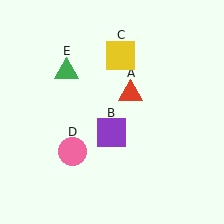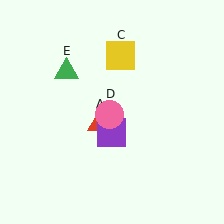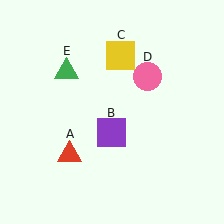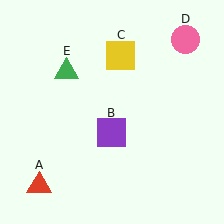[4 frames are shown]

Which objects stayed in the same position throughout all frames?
Purple square (object B) and yellow square (object C) and green triangle (object E) remained stationary.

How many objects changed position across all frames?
2 objects changed position: red triangle (object A), pink circle (object D).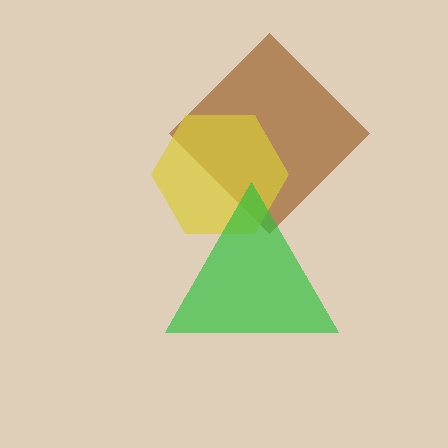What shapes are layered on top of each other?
The layered shapes are: a brown diamond, a yellow hexagon, a green triangle.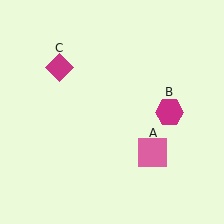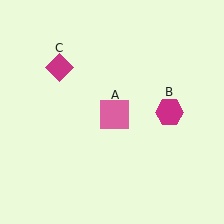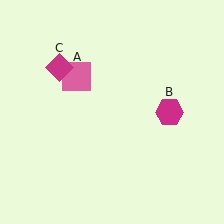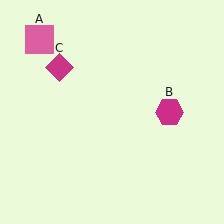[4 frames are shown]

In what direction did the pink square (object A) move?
The pink square (object A) moved up and to the left.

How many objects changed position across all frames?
1 object changed position: pink square (object A).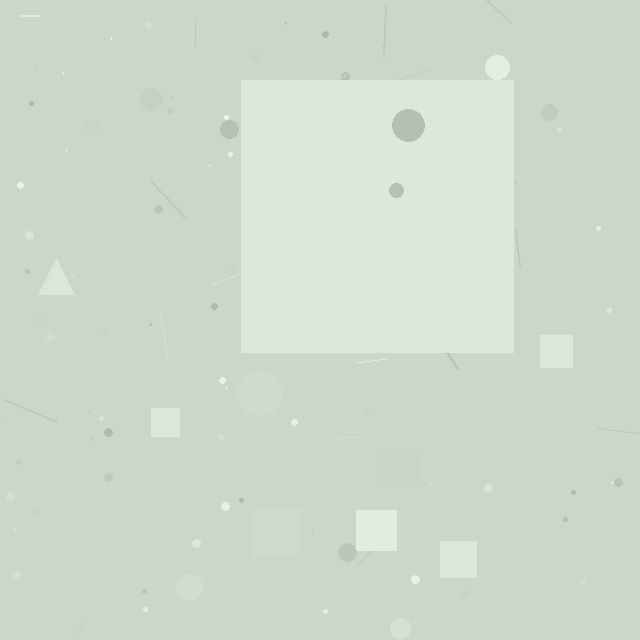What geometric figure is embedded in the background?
A square is embedded in the background.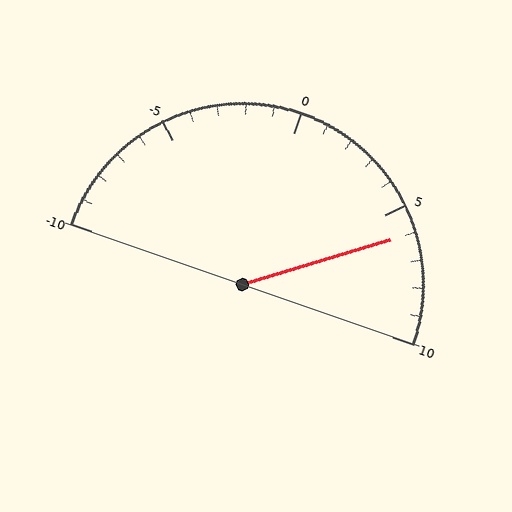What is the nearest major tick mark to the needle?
The nearest major tick mark is 5.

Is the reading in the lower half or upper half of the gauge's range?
The reading is in the upper half of the range (-10 to 10).